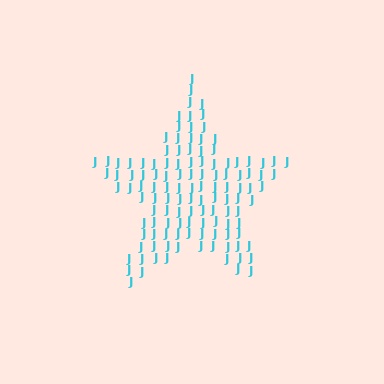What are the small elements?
The small elements are letter J's.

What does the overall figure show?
The overall figure shows a star.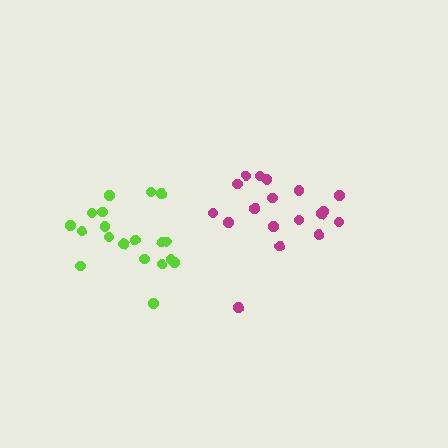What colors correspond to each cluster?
The clusters are colored: lime, magenta.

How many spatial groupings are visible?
There are 2 spatial groupings.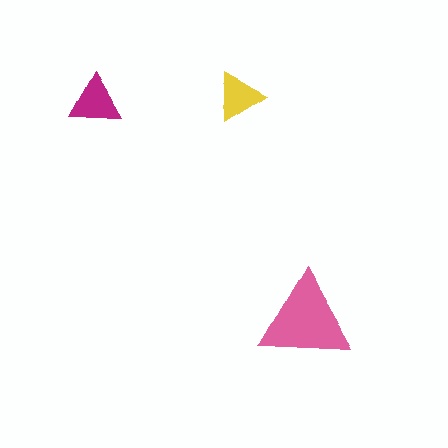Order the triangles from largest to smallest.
the pink one, the magenta one, the yellow one.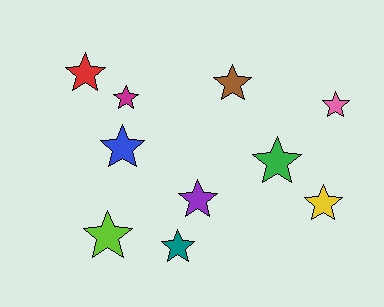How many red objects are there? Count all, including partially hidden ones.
There is 1 red object.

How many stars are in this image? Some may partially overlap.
There are 10 stars.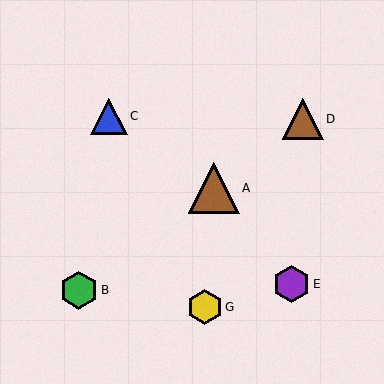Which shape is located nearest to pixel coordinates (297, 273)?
The purple hexagon (labeled E) at (291, 284) is nearest to that location.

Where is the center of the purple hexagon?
The center of the purple hexagon is at (291, 284).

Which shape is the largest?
The brown triangle (labeled A) is the largest.